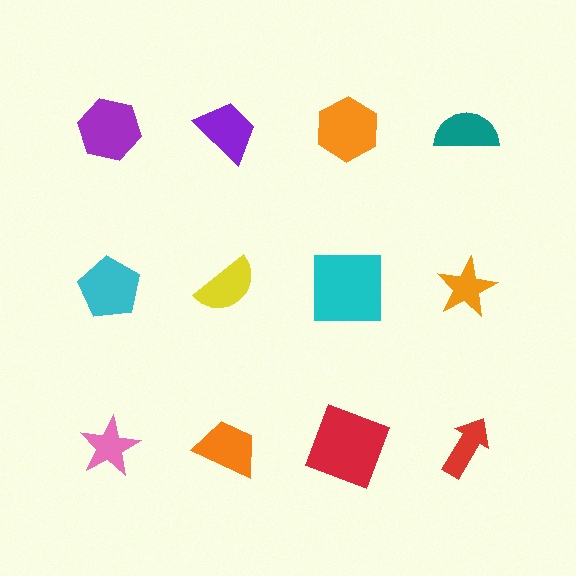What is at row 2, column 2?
A yellow semicircle.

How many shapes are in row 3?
4 shapes.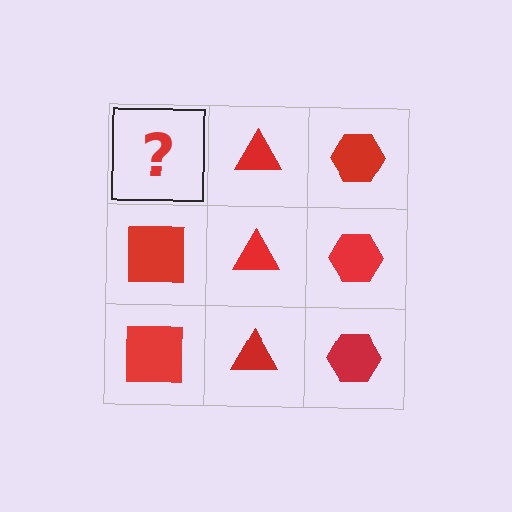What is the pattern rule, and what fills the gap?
The rule is that each column has a consistent shape. The gap should be filled with a red square.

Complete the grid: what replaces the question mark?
The question mark should be replaced with a red square.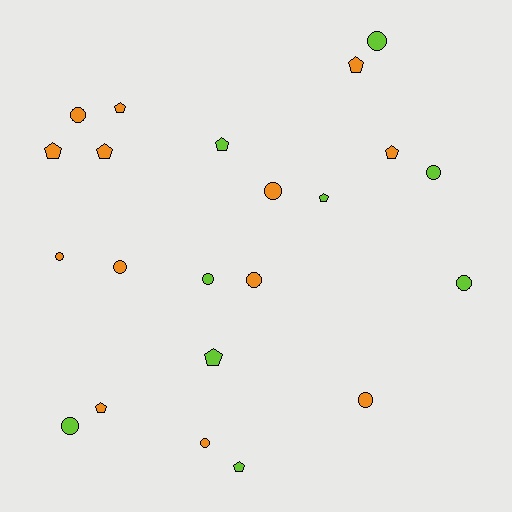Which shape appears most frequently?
Circle, with 12 objects.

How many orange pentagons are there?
There are 6 orange pentagons.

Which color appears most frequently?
Orange, with 13 objects.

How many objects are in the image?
There are 22 objects.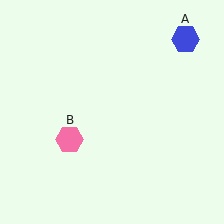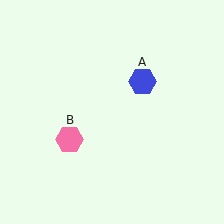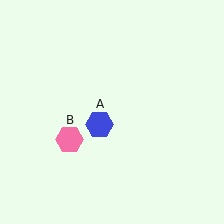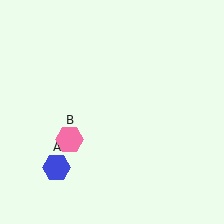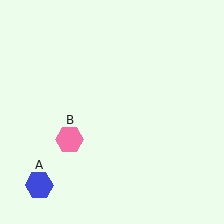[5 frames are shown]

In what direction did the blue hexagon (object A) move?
The blue hexagon (object A) moved down and to the left.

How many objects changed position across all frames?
1 object changed position: blue hexagon (object A).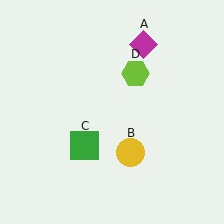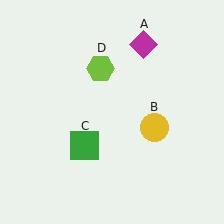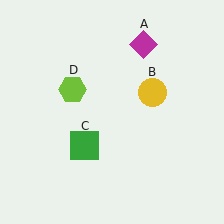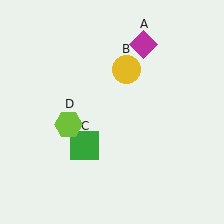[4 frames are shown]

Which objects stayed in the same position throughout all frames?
Magenta diamond (object A) and green square (object C) remained stationary.